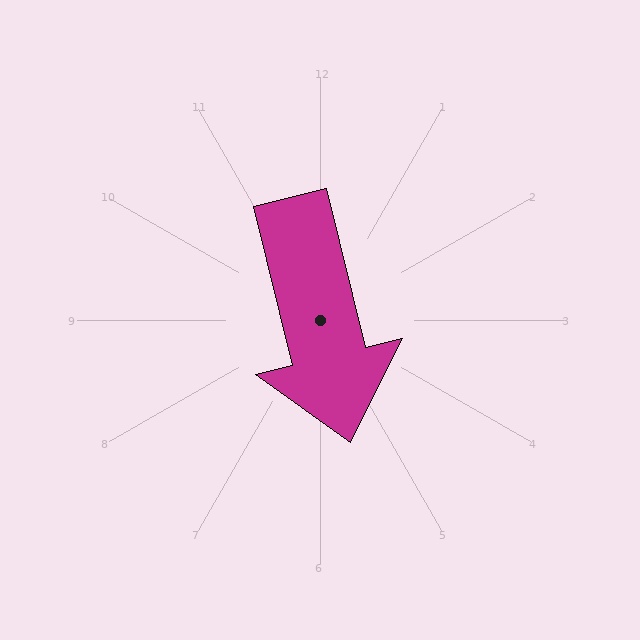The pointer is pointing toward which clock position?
Roughly 6 o'clock.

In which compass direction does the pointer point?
South.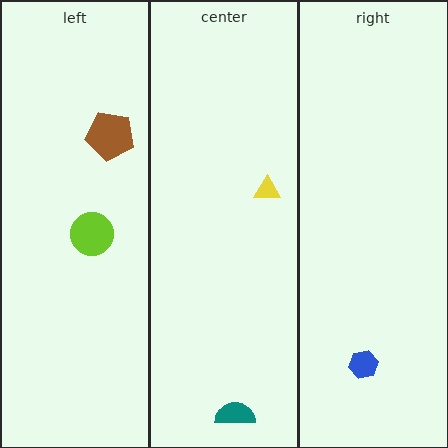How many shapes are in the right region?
1.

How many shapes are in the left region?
2.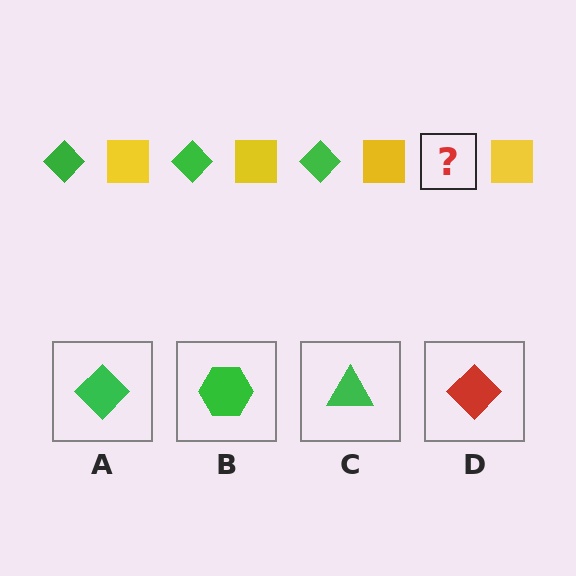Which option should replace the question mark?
Option A.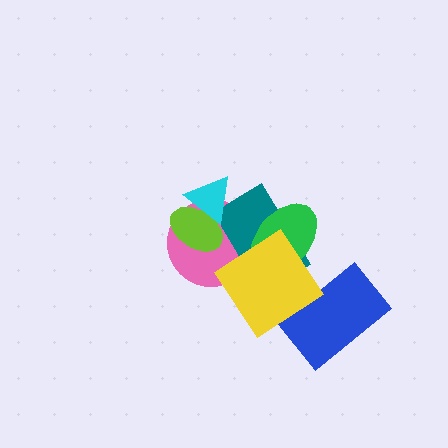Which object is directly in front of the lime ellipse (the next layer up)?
The teal rectangle is directly in front of the lime ellipse.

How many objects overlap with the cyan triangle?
3 objects overlap with the cyan triangle.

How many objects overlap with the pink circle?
5 objects overlap with the pink circle.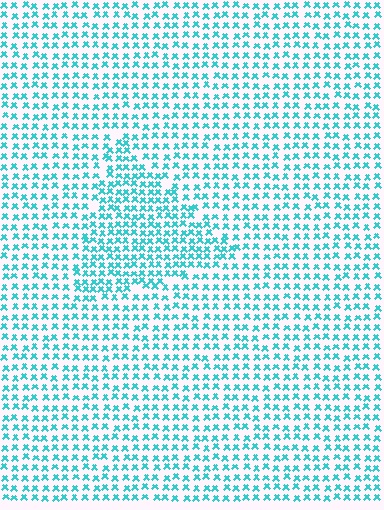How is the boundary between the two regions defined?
The boundary is defined by a change in element density (approximately 1.5x ratio). All elements are the same color, size, and shape.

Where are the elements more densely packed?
The elements are more densely packed inside the triangle boundary.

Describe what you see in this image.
The image contains small cyan elements arranged at two different densities. A triangle-shaped region is visible where the elements are more densely packed than the surrounding area.